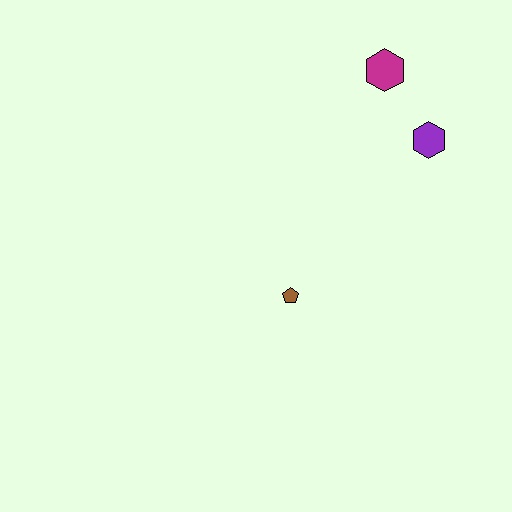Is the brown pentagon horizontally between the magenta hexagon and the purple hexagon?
No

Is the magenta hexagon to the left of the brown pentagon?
No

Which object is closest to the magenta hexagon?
The purple hexagon is closest to the magenta hexagon.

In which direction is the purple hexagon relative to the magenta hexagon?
The purple hexagon is below the magenta hexagon.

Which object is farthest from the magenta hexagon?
The brown pentagon is farthest from the magenta hexagon.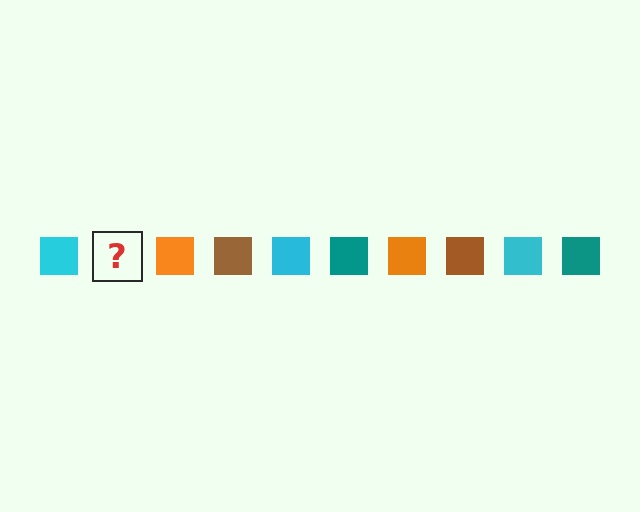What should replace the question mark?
The question mark should be replaced with a teal square.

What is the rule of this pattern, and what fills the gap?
The rule is that the pattern cycles through cyan, teal, orange, brown squares. The gap should be filled with a teal square.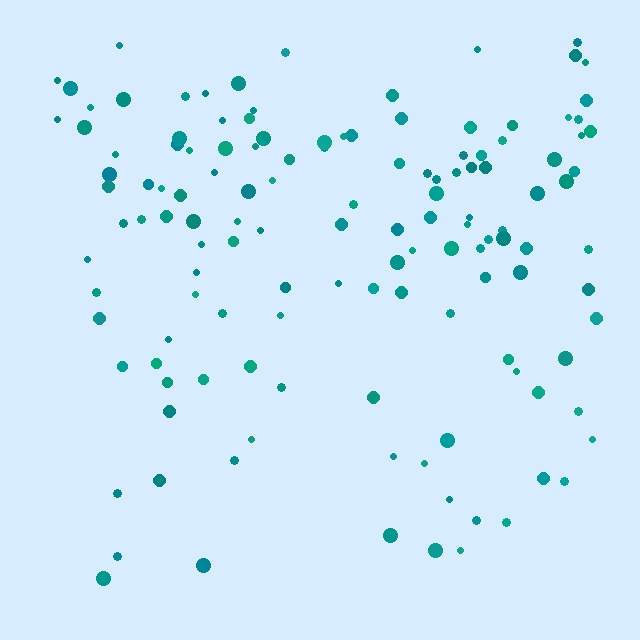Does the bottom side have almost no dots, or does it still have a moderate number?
Still a moderate number, just noticeably fewer than the top.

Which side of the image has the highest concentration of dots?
The top.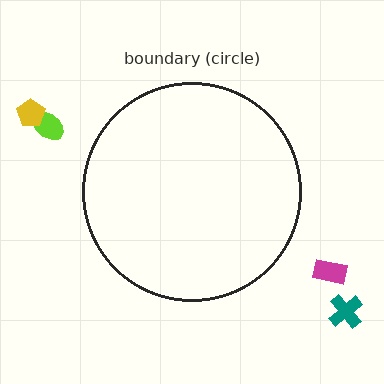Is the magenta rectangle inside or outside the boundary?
Outside.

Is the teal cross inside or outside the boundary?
Outside.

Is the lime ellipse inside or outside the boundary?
Outside.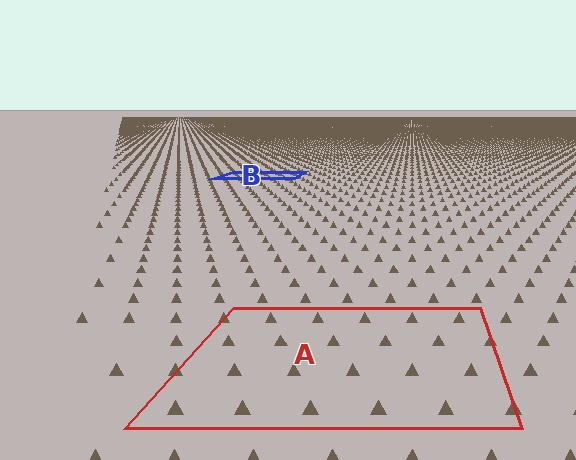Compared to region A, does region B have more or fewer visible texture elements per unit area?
Region B has more texture elements per unit area — they are packed more densely because it is farther away.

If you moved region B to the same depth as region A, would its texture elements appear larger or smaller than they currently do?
They would appear larger. At a closer depth, the same texture elements are projected at a bigger on-screen size.